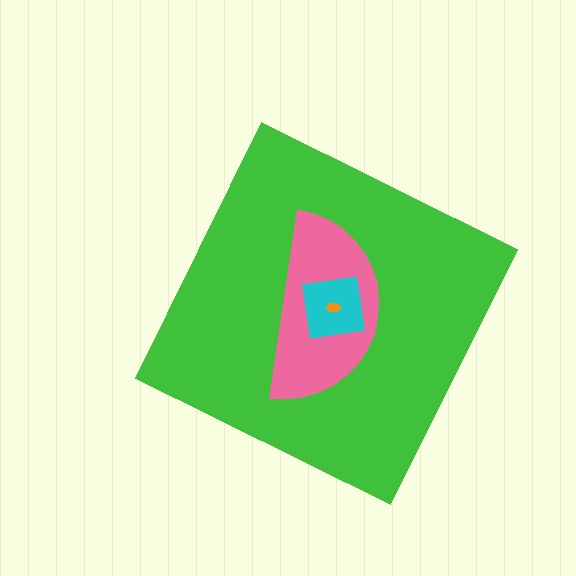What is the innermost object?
The orange ellipse.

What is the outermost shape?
The green diamond.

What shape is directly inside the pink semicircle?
The cyan square.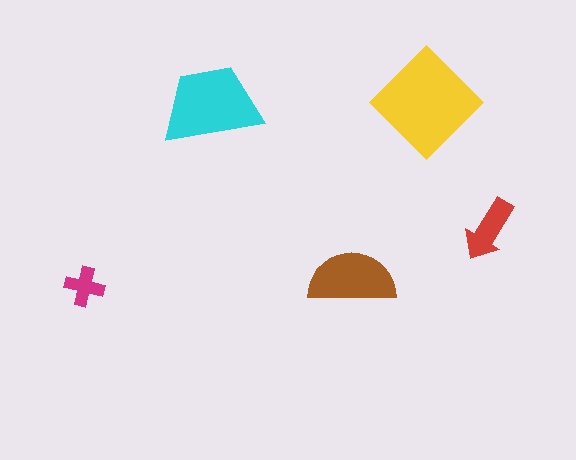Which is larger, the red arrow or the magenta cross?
The red arrow.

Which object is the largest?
The yellow diamond.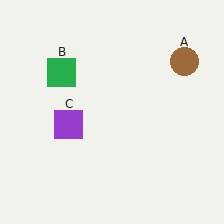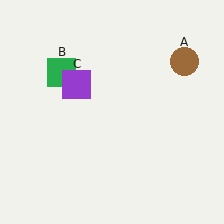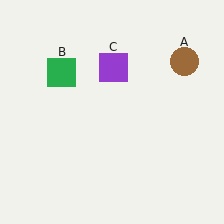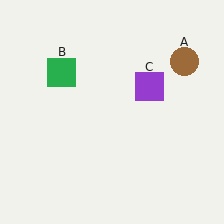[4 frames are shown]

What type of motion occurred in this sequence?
The purple square (object C) rotated clockwise around the center of the scene.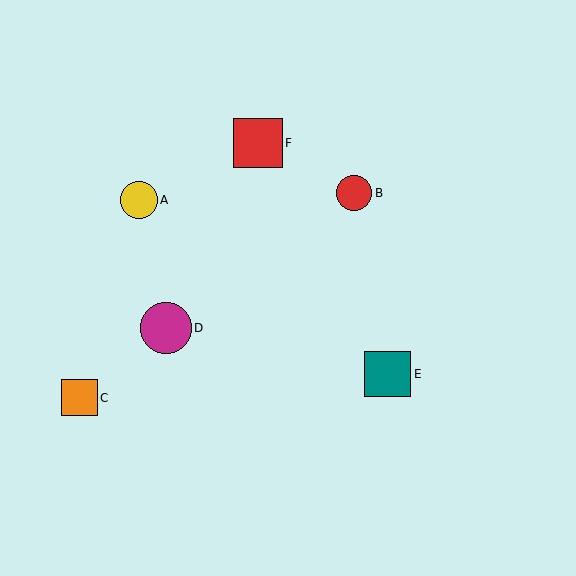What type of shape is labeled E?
Shape E is a teal square.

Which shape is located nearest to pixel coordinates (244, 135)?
The red square (labeled F) at (258, 143) is nearest to that location.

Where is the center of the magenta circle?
The center of the magenta circle is at (166, 328).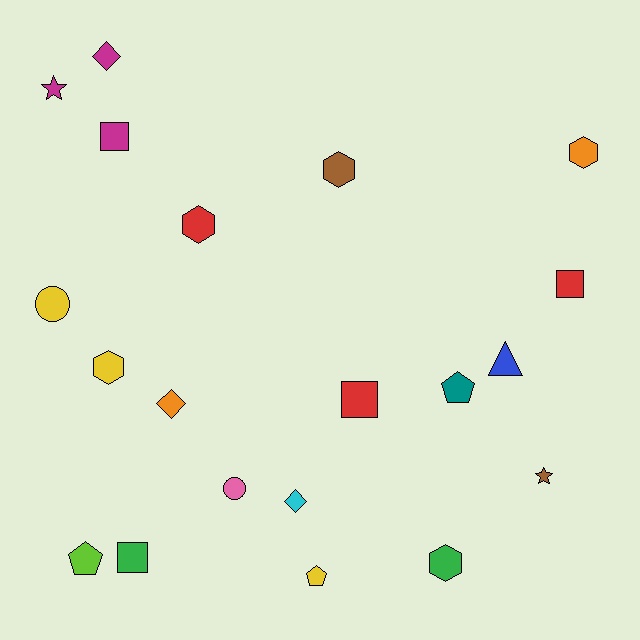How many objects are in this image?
There are 20 objects.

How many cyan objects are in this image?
There is 1 cyan object.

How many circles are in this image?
There are 2 circles.